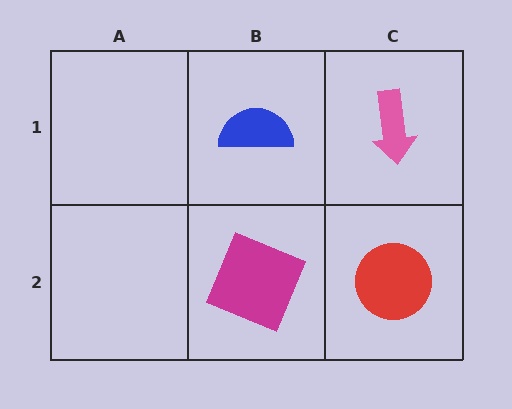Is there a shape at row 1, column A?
No, that cell is empty.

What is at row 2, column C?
A red circle.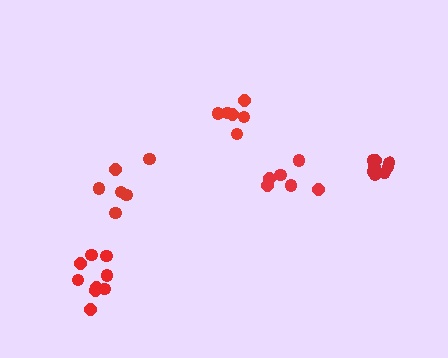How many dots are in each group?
Group 1: 6 dots, Group 2: 6 dots, Group 3: 9 dots, Group 4: 6 dots, Group 5: 8 dots (35 total).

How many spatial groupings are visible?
There are 5 spatial groupings.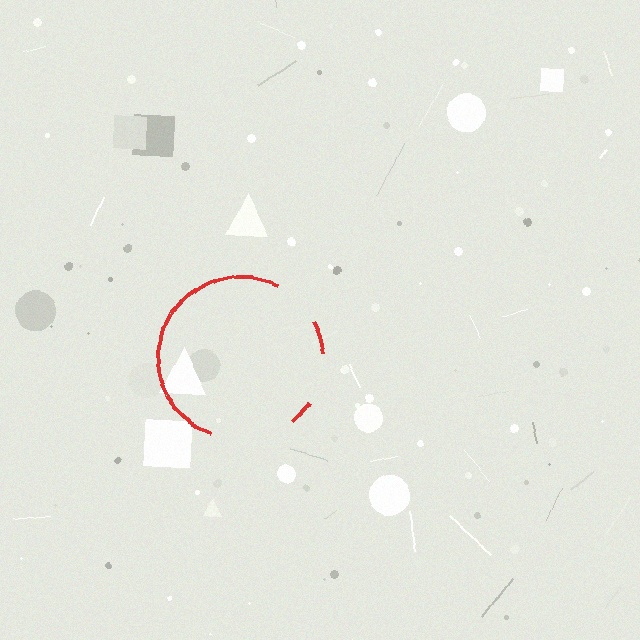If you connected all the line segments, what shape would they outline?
They would outline a circle.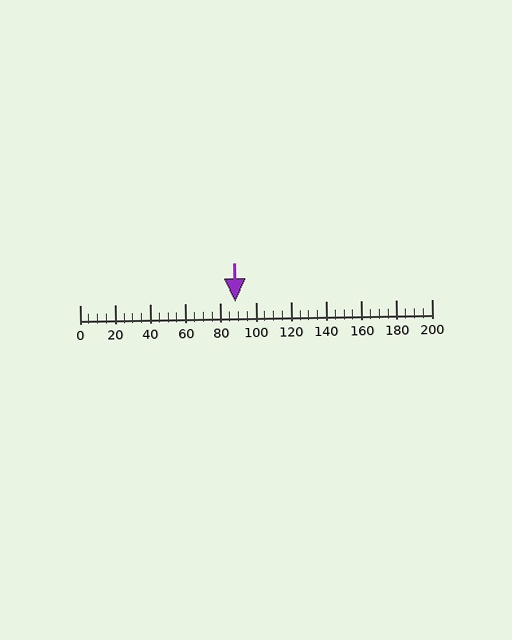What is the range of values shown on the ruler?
The ruler shows values from 0 to 200.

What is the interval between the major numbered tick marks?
The major tick marks are spaced 20 units apart.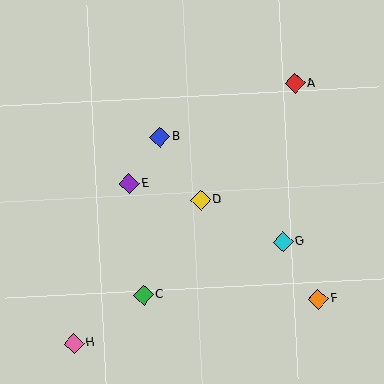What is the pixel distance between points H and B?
The distance between H and B is 224 pixels.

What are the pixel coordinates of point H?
Point H is at (74, 343).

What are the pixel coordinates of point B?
Point B is at (160, 137).